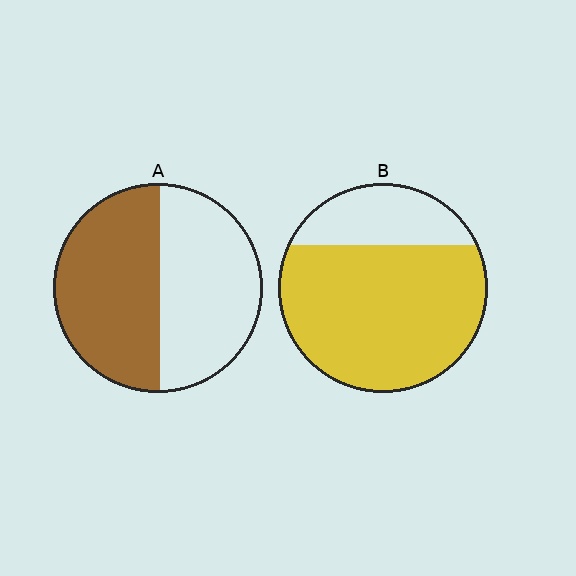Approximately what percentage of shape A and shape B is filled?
A is approximately 50% and B is approximately 75%.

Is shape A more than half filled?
Roughly half.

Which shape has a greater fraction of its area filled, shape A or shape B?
Shape B.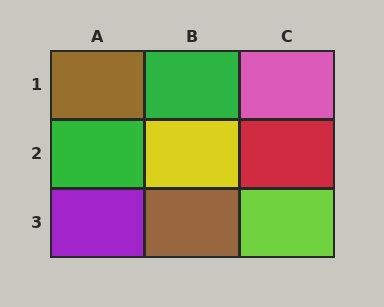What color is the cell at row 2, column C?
Red.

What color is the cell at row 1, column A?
Brown.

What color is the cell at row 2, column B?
Yellow.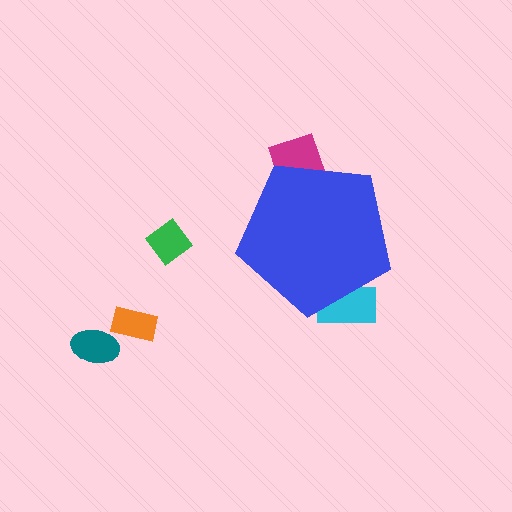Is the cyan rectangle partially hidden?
Yes, the cyan rectangle is partially hidden behind the blue pentagon.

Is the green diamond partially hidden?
No, the green diamond is fully visible.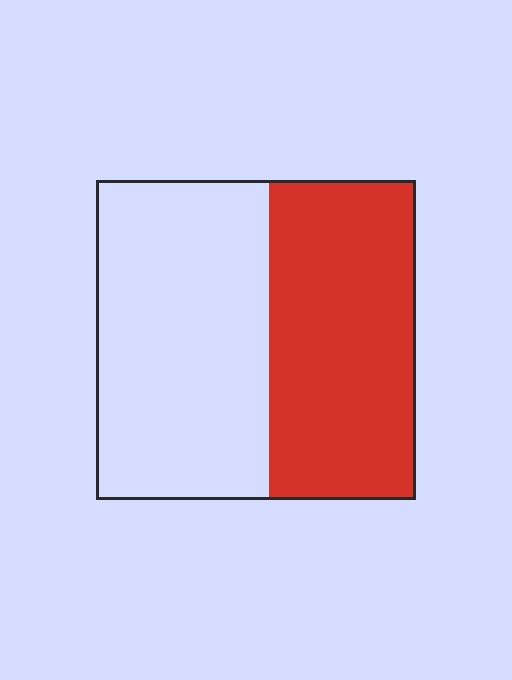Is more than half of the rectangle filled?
No.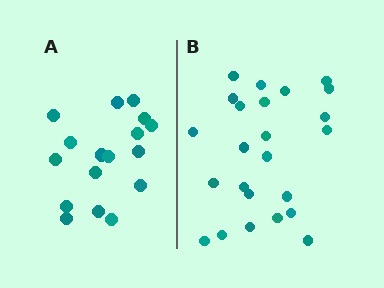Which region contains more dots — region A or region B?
Region B (the right region) has more dots.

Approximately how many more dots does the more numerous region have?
Region B has roughly 8 or so more dots than region A.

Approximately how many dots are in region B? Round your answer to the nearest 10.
About 20 dots. (The exact count is 24, which rounds to 20.)